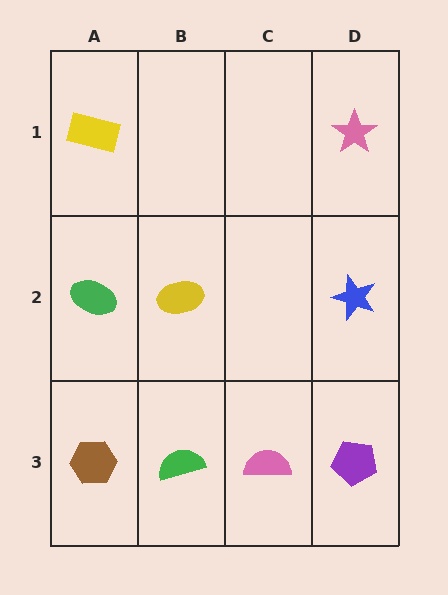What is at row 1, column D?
A pink star.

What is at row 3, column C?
A pink semicircle.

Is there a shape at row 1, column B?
No, that cell is empty.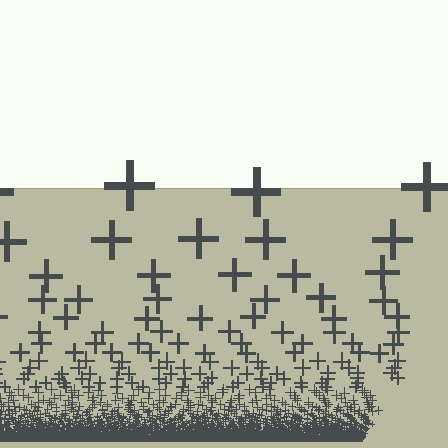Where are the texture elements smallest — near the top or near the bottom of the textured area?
Near the bottom.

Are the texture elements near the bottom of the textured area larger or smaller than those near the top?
Smaller. The gradient is inverted — elements near the bottom are smaller and denser.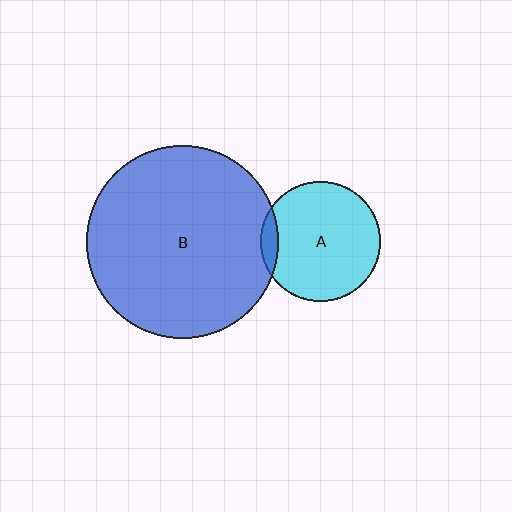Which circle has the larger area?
Circle B (blue).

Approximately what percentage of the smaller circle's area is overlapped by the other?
Approximately 10%.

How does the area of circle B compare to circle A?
Approximately 2.6 times.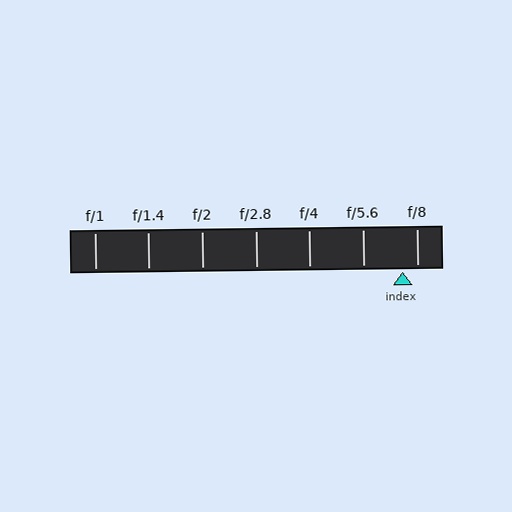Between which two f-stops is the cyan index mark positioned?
The index mark is between f/5.6 and f/8.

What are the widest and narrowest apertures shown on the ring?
The widest aperture shown is f/1 and the narrowest is f/8.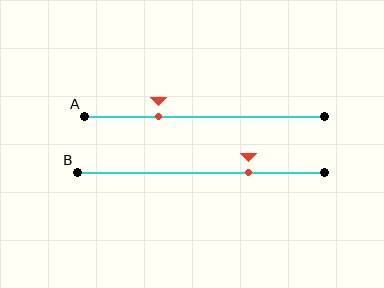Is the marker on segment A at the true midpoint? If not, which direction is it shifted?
No, the marker on segment A is shifted to the left by about 19% of the segment length.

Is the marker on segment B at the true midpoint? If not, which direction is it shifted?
No, the marker on segment B is shifted to the right by about 19% of the segment length.